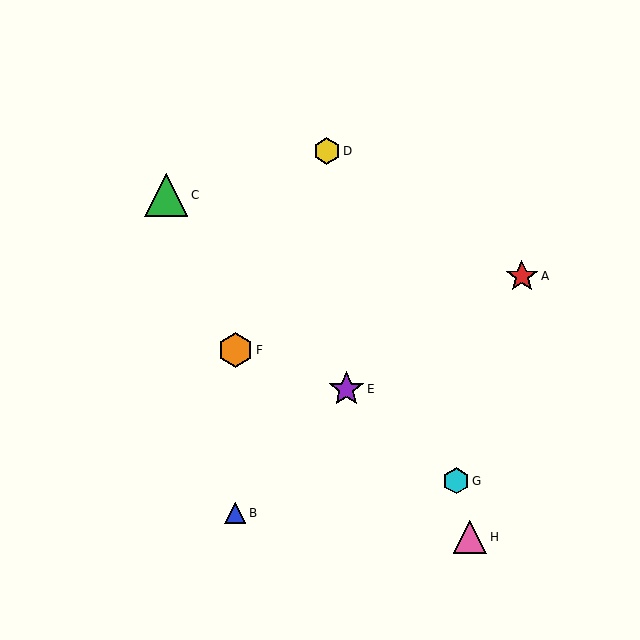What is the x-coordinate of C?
Object C is at x≈166.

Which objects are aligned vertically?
Objects B, F are aligned vertically.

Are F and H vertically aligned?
No, F is at x≈235 and H is at x≈470.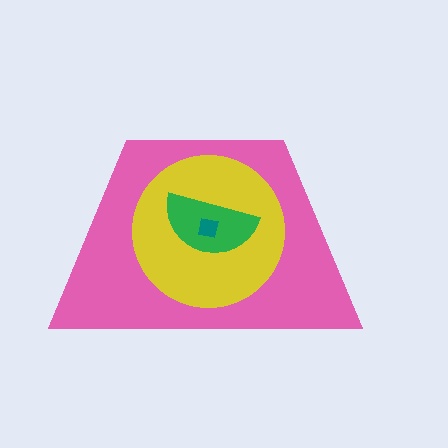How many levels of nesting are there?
4.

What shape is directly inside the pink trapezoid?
The yellow circle.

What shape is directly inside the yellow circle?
The green semicircle.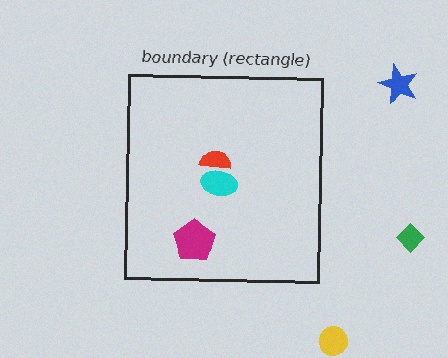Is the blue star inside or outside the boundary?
Outside.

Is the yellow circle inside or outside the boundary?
Outside.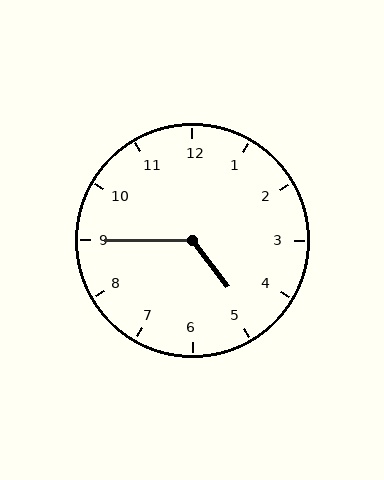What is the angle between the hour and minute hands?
Approximately 128 degrees.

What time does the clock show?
4:45.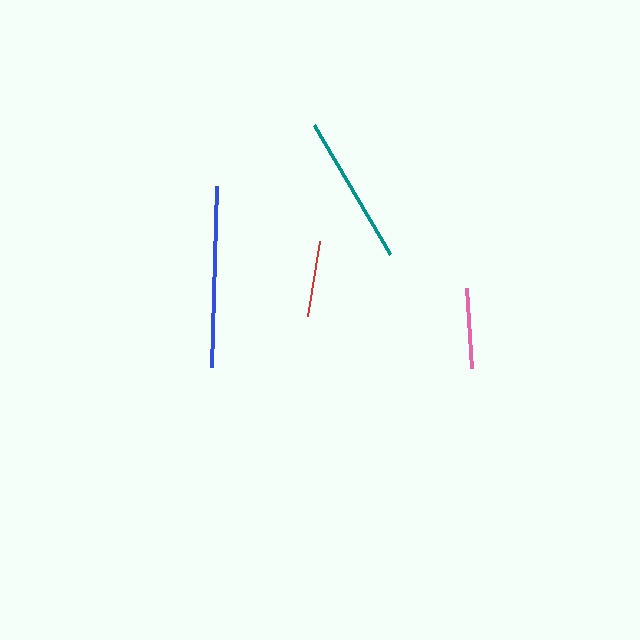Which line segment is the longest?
The blue line is the longest at approximately 181 pixels.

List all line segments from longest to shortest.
From longest to shortest: blue, teal, pink, red.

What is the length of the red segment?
The red segment is approximately 76 pixels long.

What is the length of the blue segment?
The blue segment is approximately 181 pixels long.